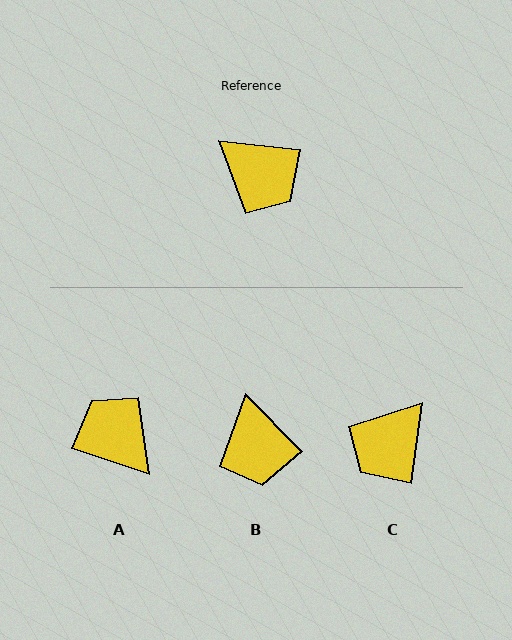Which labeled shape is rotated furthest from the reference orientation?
A, about 168 degrees away.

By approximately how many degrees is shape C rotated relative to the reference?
Approximately 91 degrees clockwise.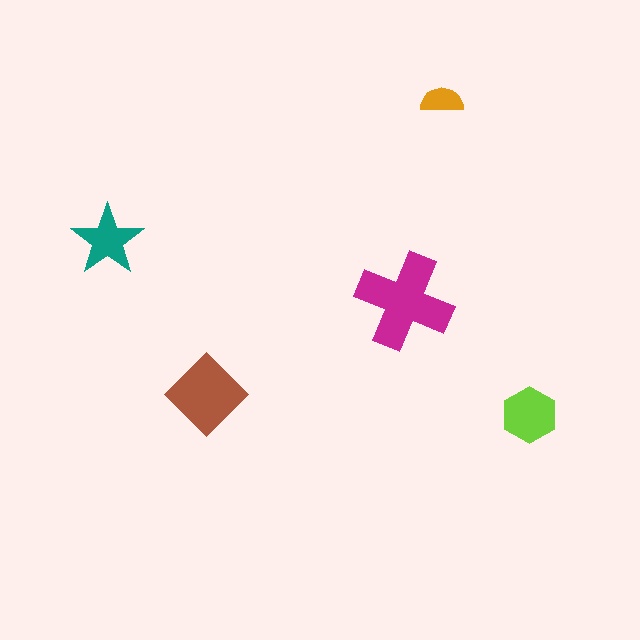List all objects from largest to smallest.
The magenta cross, the brown diamond, the lime hexagon, the teal star, the orange semicircle.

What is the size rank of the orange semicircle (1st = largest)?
5th.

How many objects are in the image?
There are 5 objects in the image.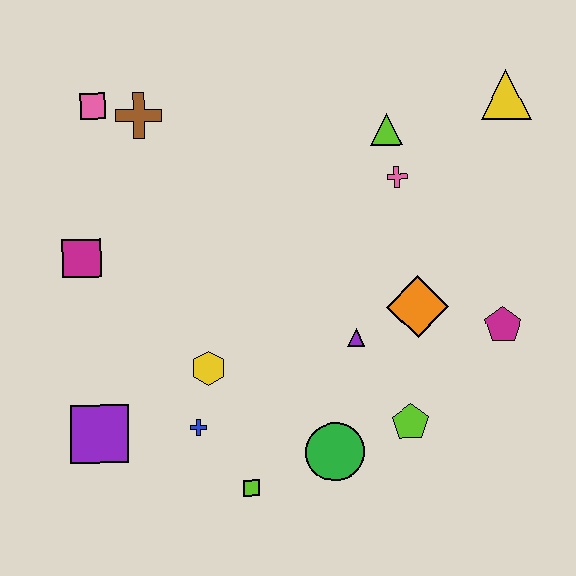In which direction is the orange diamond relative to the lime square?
The orange diamond is above the lime square.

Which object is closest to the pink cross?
The lime triangle is closest to the pink cross.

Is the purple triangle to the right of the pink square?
Yes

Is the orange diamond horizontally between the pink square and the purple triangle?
No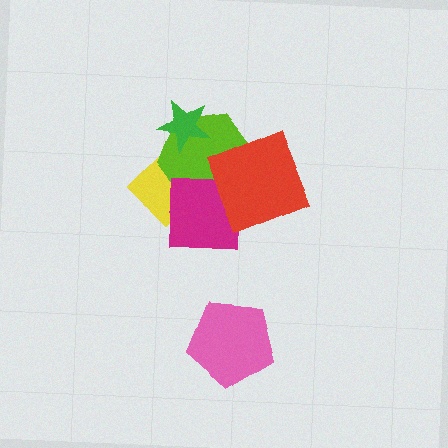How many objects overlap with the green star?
1 object overlaps with the green star.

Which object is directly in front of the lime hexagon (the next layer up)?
The magenta square is directly in front of the lime hexagon.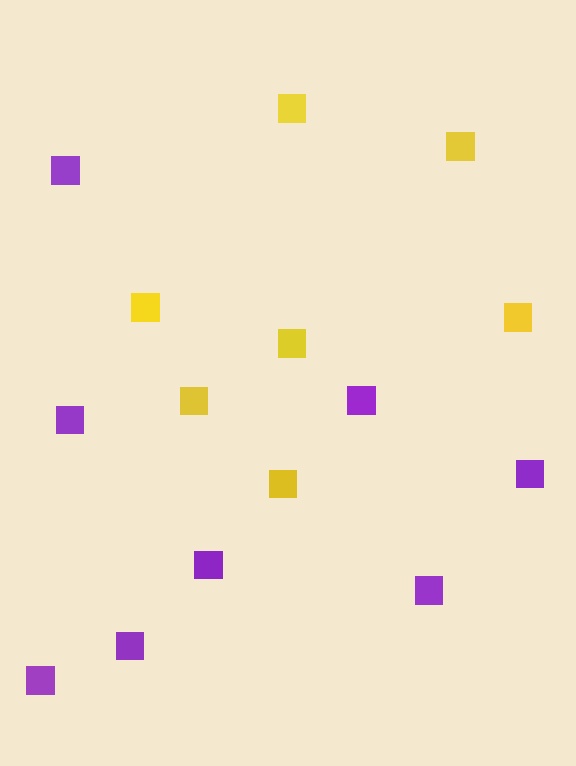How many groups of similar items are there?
There are 2 groups: one group of yellow squares (7) and one group of purple squares (8).